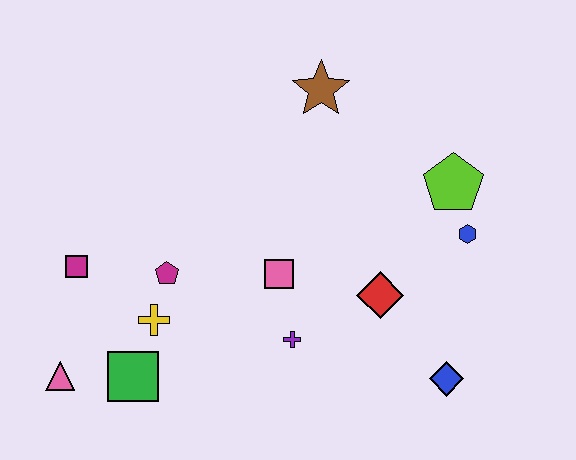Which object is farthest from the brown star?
The pink triangle is farthest from the brown star.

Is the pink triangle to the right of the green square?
No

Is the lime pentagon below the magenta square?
No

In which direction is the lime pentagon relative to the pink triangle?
The lime pentagon is to the right of the pink triangle.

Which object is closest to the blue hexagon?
The lime pentagon is closest to the blue hexagon.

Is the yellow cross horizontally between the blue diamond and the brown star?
No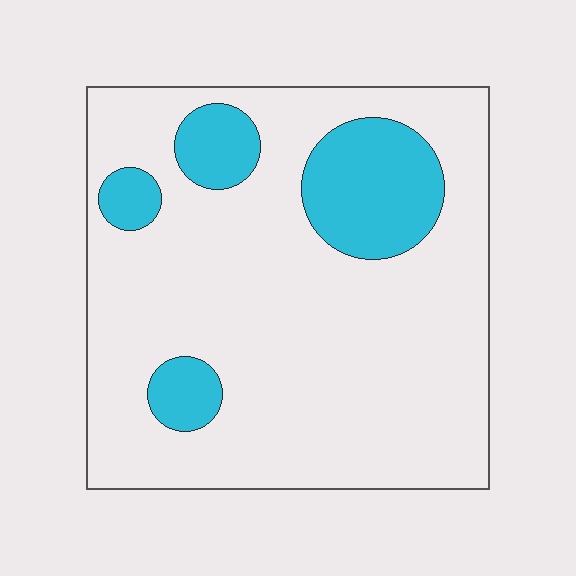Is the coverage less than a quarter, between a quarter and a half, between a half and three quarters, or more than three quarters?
Less than a quarter.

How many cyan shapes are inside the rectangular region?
4.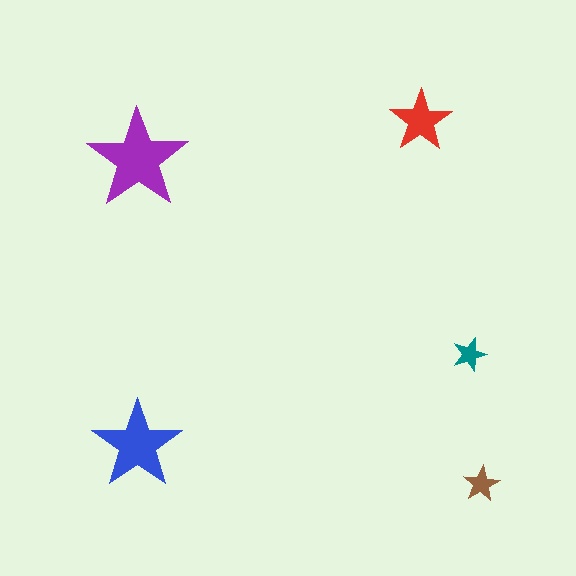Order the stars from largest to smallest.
the purple one, the blue one, the red one, the brown one, the teal one.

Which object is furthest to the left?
The blue star is leftmost.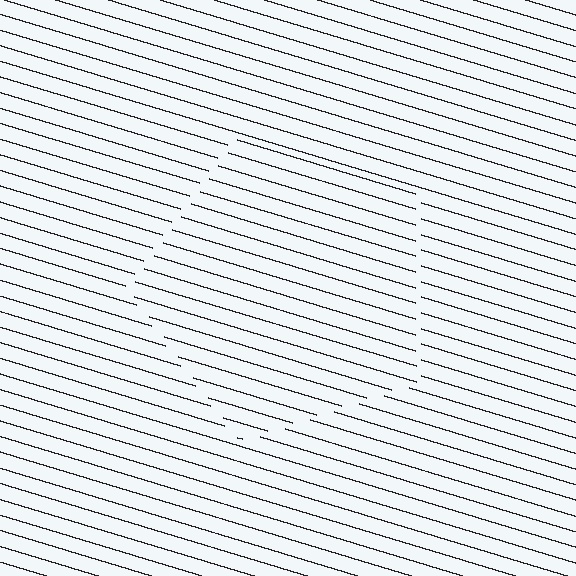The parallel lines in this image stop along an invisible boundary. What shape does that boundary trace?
An illusory pentagon. The interior of the shape contains the same grating, shifted by half a period — the contour is defined by the phase discontinuity where line-ends from the inner and outer gratings abut.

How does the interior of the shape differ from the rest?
The interior of the shape contains the same grating, shifted by half a period — the contour is defined by the phase discontinuity where line-ends from the inner and outer gratings abut.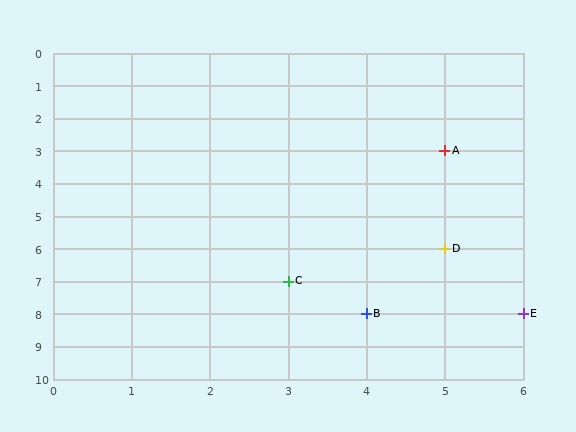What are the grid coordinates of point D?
Point D is at grid coordinates (5, 6).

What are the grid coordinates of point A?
Point A is at grid coordinates (5, 3).